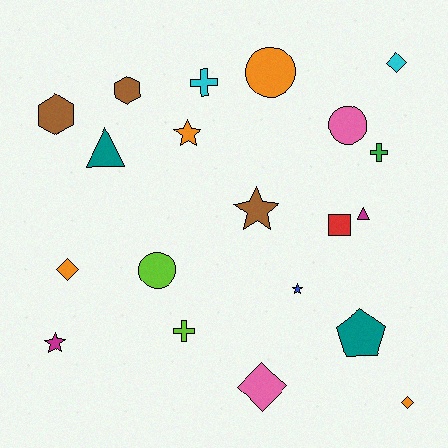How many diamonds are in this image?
There are 4 diamonds.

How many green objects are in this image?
There is 1 green object.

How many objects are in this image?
There are 20 objects.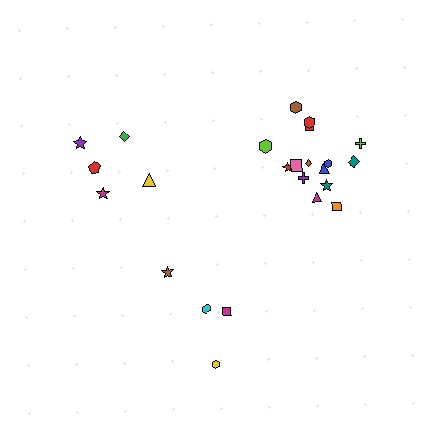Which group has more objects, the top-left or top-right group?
The top-right group.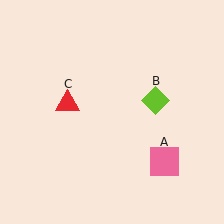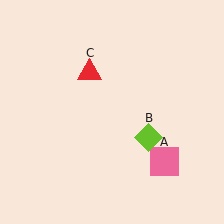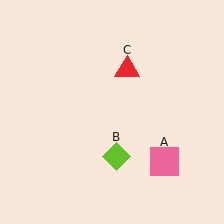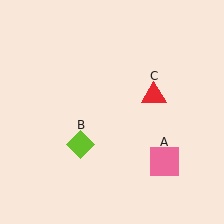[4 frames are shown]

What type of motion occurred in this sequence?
The lime diamond (object B), red triangle (object C) rotated clockwise around the center of the scene.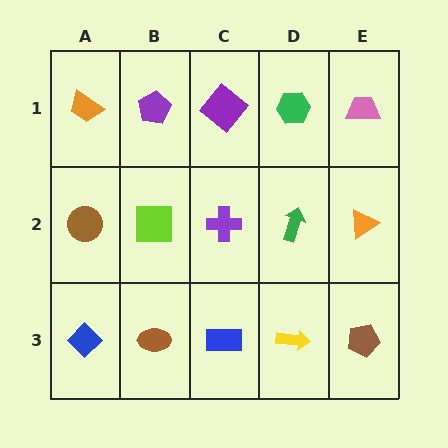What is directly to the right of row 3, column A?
A brown ellipse.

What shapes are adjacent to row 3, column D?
A green arrow (row 2, column D), a blue rectangle (row 3, column C), a brown pentagon (row 3, column E).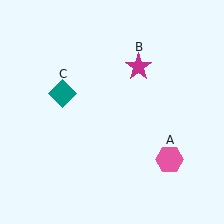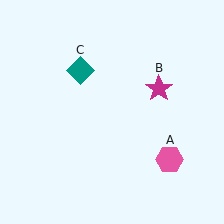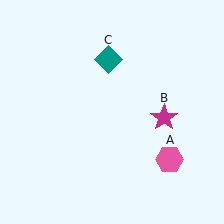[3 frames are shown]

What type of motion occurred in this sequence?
The magenta star (object B), teal diamond (object C) rotated clockwise around the center of the scene.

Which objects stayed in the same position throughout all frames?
Pink hexagon (object A) remained stationary.